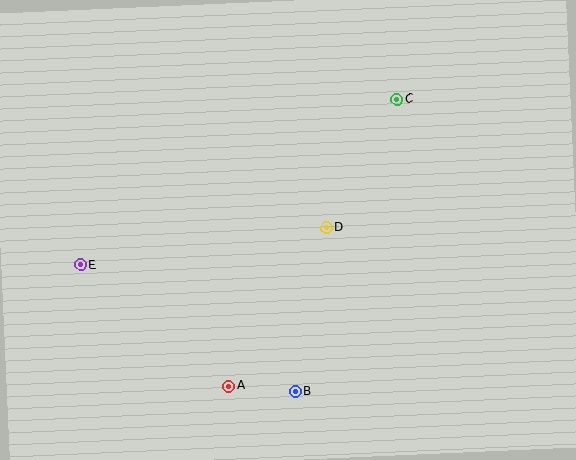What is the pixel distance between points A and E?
The distance between A and E is 191 pixels.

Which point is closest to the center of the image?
Point D at (326, 228) is closest to the center.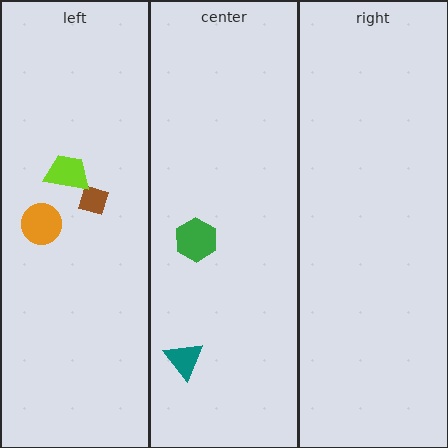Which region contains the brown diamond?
The left region.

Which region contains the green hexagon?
The center region.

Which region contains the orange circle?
The left region.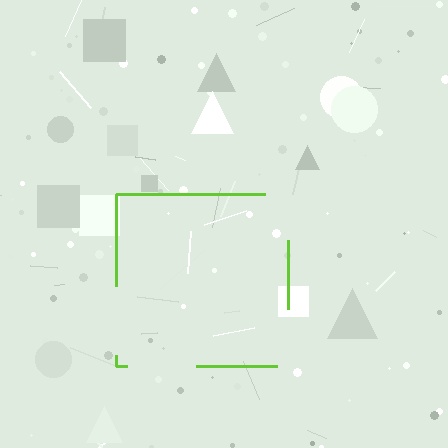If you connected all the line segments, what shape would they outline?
They would outline a square.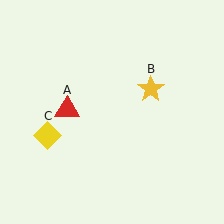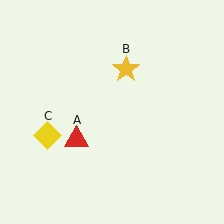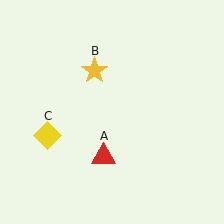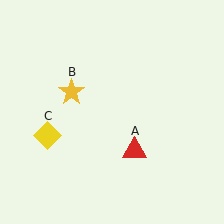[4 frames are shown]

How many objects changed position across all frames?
2 objects changed position: red triangle (object A), yellow star (object B).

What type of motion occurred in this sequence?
The red triangle (object A), yellow star (object B) rotated counterclockwise around the center of the scene.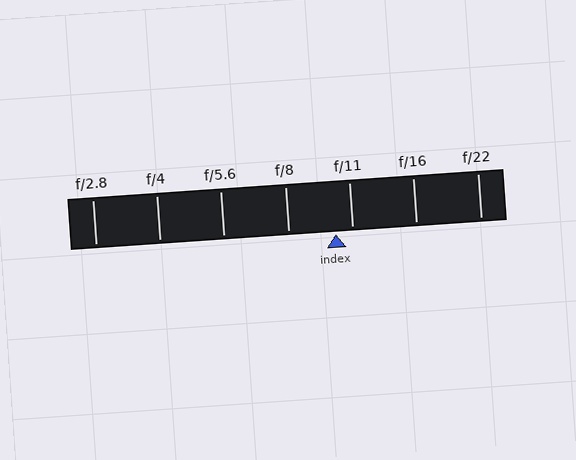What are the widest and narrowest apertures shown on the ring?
The widest aperture shown is f/2.8 and the narrowest is f/22.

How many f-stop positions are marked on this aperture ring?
There are 7 f-stop positions marked.